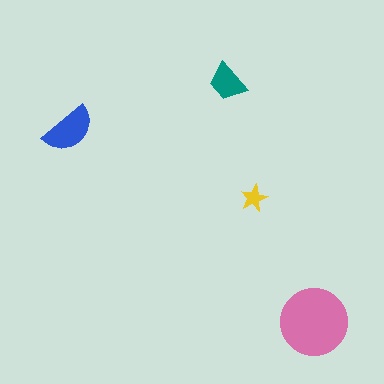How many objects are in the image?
There are 4 objects in the image.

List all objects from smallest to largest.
The yellow star, the teal trapezoid, the blue semicircle, the pink circle.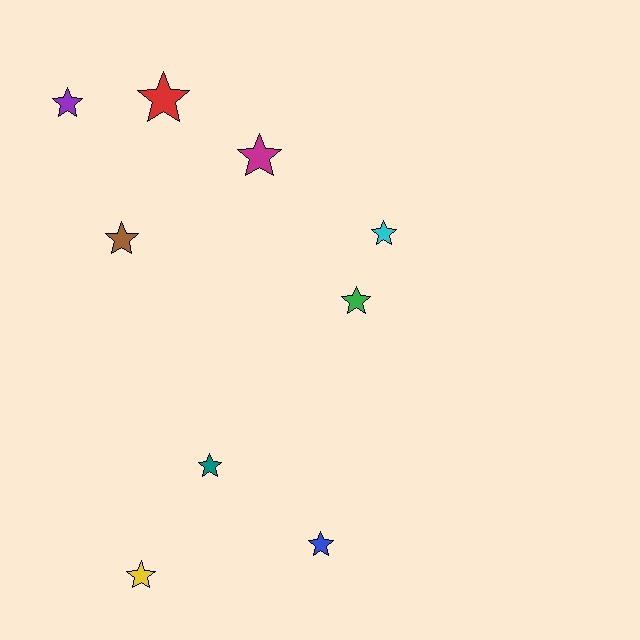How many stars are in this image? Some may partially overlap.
There are 9 stars.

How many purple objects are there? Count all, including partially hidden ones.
There is 1 purple object.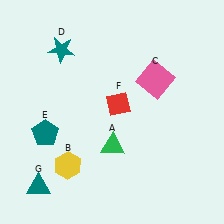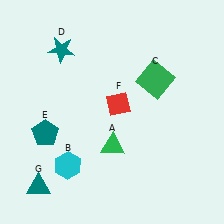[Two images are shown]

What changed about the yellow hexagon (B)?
In Image 1, B is yellow. In Image 2, it changed to cyan.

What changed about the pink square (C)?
In Image 1, C is pink. In Image 2, it changed to green.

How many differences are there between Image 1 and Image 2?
There are 2 differences between the two images.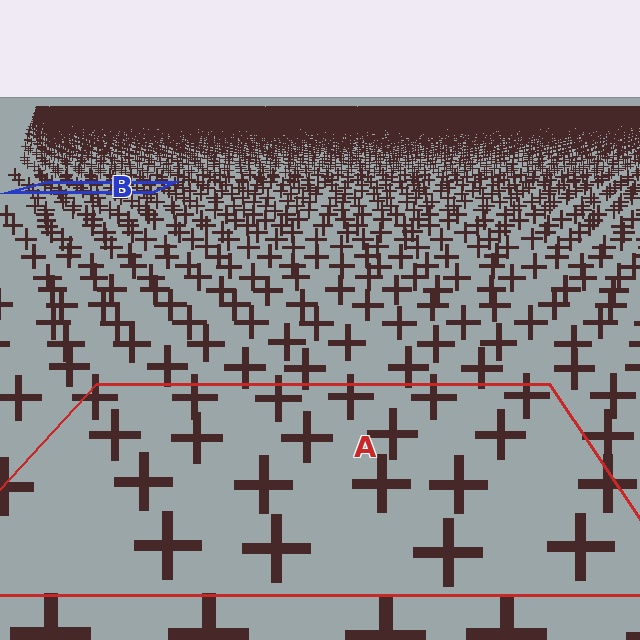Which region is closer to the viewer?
Region A is closer. The texture elements there are larger and more spread out.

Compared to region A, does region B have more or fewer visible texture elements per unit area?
Region B has more texture elements per unit area — they are packed more densely because it is farther away.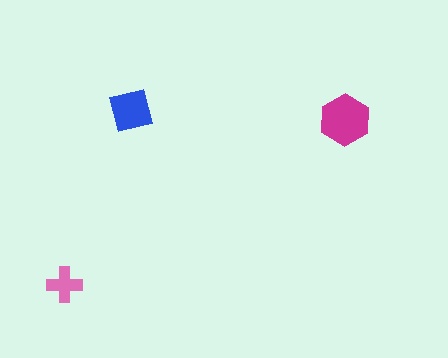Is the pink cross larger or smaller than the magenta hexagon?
Smaller.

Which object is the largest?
The magenta hexagon.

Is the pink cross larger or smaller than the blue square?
Smaller.